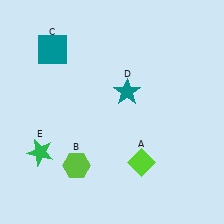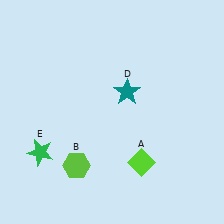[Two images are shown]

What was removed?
The teal square (C) was removed in Image 2.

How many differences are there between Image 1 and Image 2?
There is 1 difference between the two images.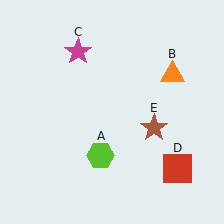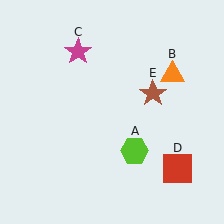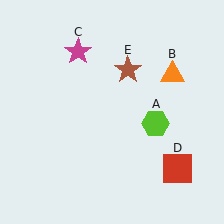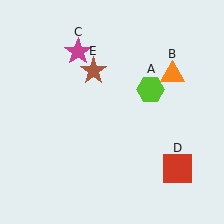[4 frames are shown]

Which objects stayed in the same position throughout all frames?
Orange triangle (object B) and magenta star (object C) and red square (object D) remained stationary.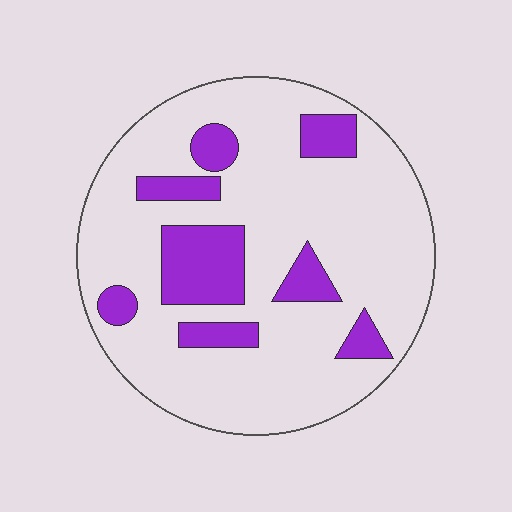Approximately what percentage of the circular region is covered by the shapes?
Approximately 20%.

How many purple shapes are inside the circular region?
8.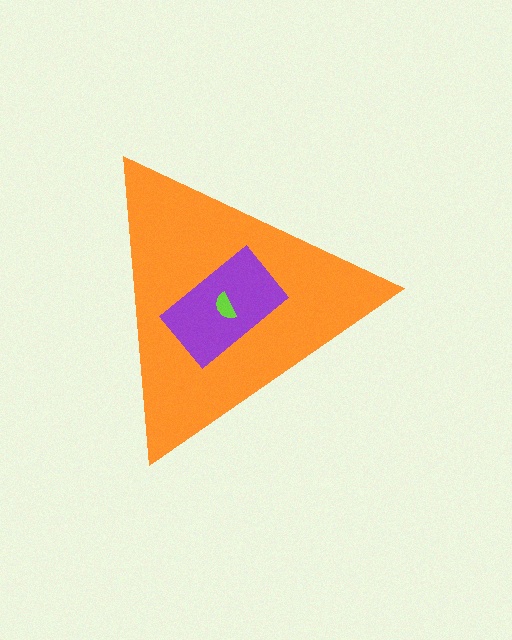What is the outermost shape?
The orange triangle.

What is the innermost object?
The lime semicircle.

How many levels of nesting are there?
3.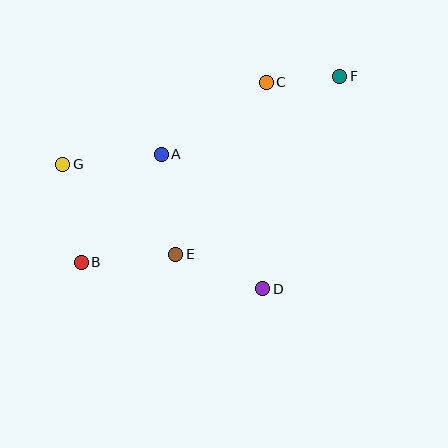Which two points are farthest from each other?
Points B and F are farthest from each other.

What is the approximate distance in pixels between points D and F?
The distance between D and F is approximately 226 pixels.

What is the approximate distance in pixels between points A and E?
The distance between A and E is approximately 101 pixels.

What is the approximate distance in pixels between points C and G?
The distance between C and G is approximately 219 pixels.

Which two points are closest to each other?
Points C and F are closest to each other.